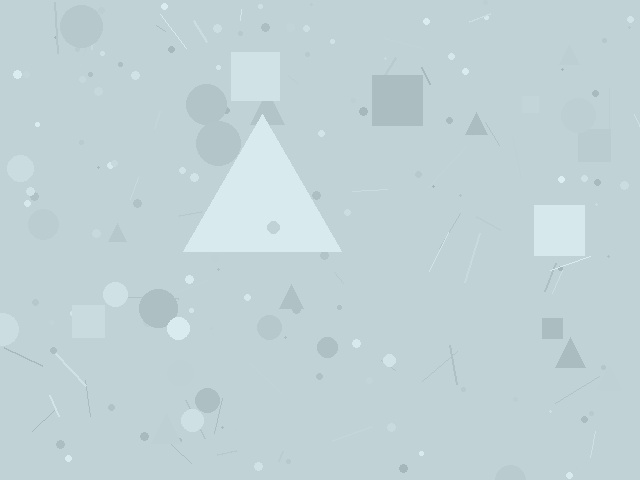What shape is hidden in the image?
A triangle is hidden in the image.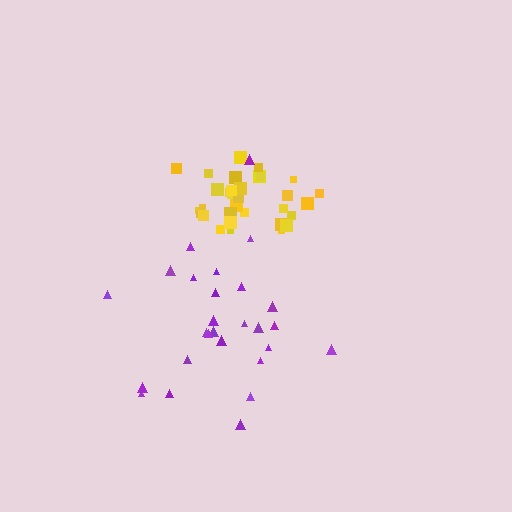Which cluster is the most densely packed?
Yellow.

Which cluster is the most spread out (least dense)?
Purple.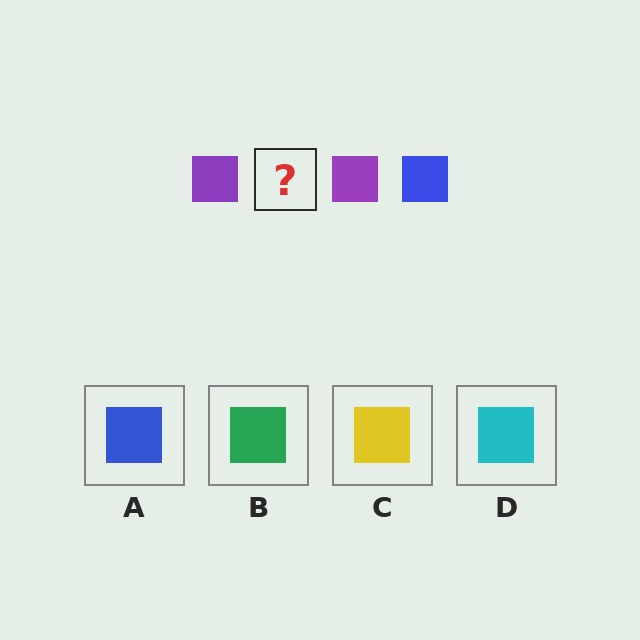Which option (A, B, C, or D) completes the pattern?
A.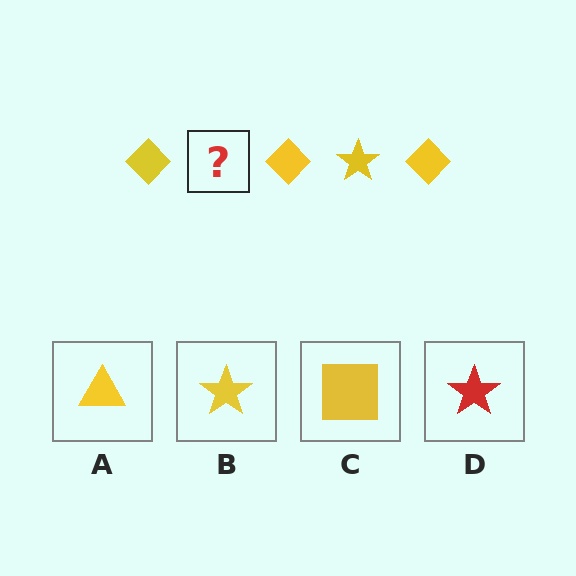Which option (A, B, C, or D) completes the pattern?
B.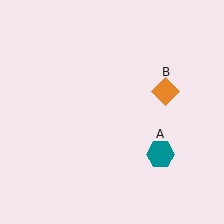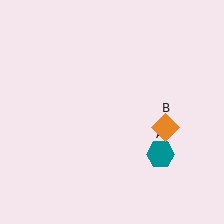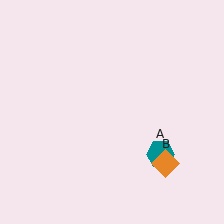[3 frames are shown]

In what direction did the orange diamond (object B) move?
The orange diamond (object B) moved down.